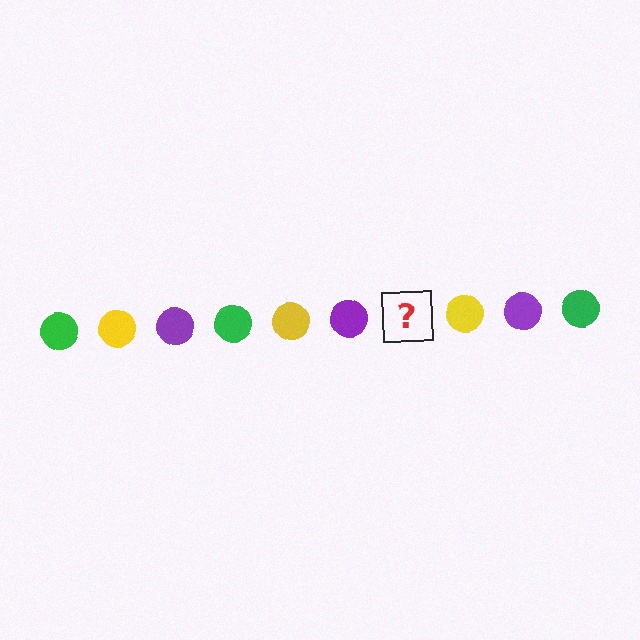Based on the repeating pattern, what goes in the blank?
The blank should be a green circle.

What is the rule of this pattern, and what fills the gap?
The rule is that the pattern cycles through green, yellow, purple circles. The gap should be filled with a green circle.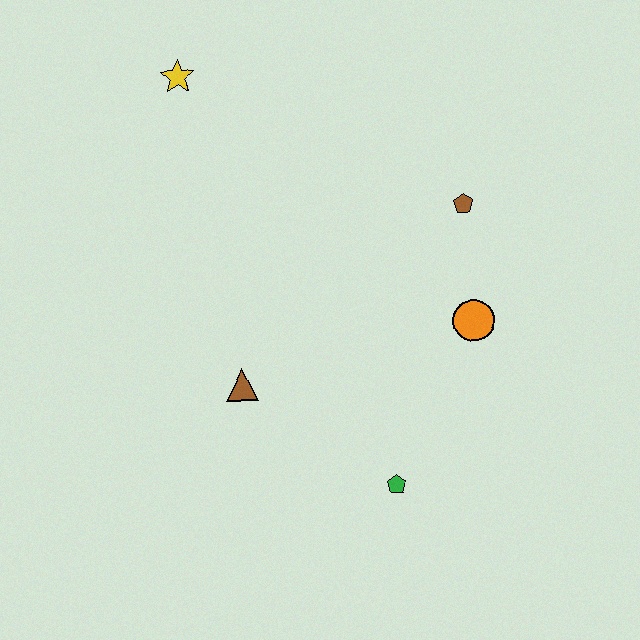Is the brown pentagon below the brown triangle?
No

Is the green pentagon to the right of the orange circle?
No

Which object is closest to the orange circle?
The brown pentagon is closest to the orange circle.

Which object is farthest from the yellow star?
The green pentagon is farthest from the yellow star.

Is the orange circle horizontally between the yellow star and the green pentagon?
No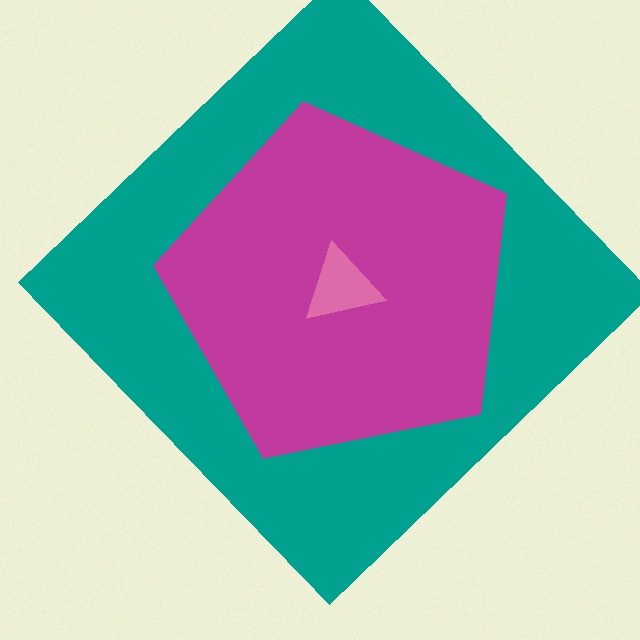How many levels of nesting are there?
3.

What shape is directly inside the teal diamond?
The magenta pentagon.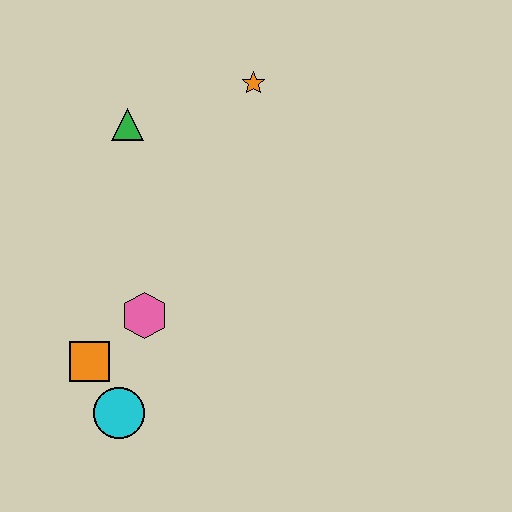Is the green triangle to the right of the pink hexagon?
No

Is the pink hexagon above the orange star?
No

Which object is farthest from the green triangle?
The cyan circle is farthest from the green triangle.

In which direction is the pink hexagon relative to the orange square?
The pink hexagon is to the right of the orange square.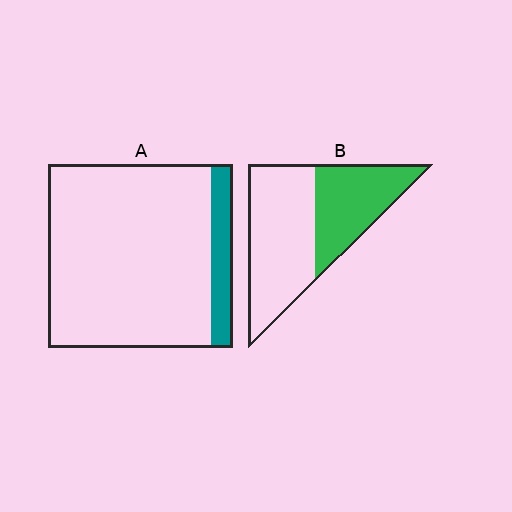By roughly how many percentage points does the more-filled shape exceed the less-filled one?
By roughly 30 percentage points (B over A).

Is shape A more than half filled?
No.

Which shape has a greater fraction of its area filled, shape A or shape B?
Shape B.